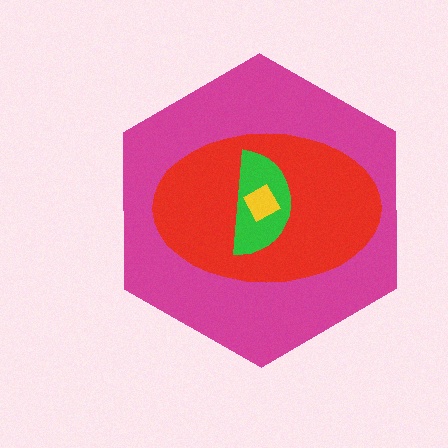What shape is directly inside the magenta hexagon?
The red ellipse.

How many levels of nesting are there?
4.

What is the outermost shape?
The magenta hexagon.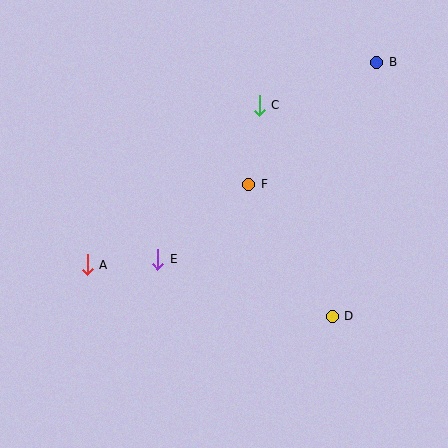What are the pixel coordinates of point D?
Point D is at (333, 316).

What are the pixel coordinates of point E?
Point E is at (158, 259).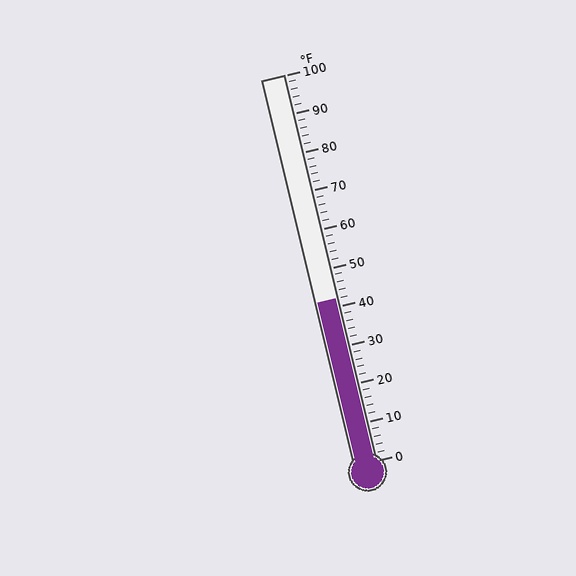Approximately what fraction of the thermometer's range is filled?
The thermometer is filled to approximately 40% of its range.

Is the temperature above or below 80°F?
The temperature is below 80°F.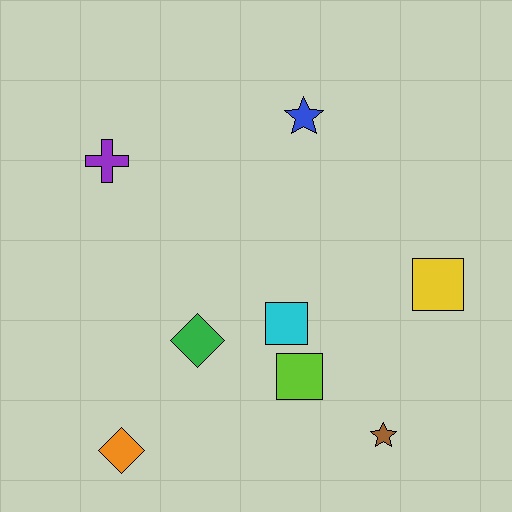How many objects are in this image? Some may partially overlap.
There are 8 objects.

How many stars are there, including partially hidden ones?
There are 2 stars.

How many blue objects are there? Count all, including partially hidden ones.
There is 1 blue object.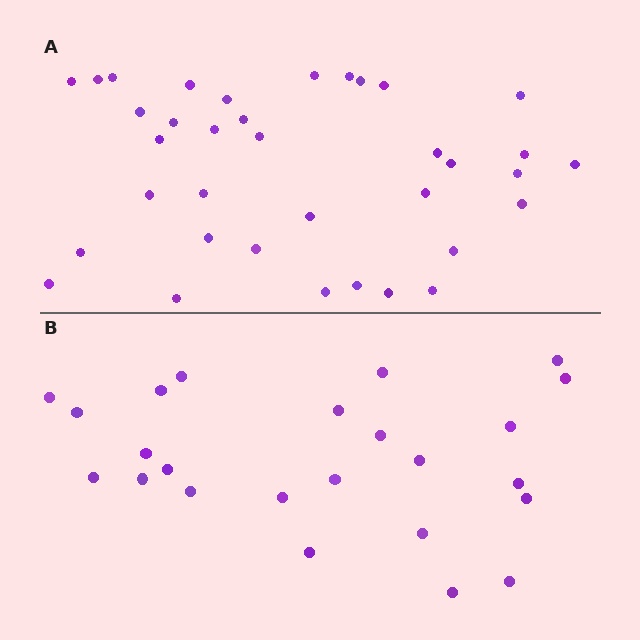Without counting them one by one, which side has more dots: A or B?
Region A (the top region) has more dots.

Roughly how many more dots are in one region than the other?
Region A has roughly 12 or so more dots than region B.